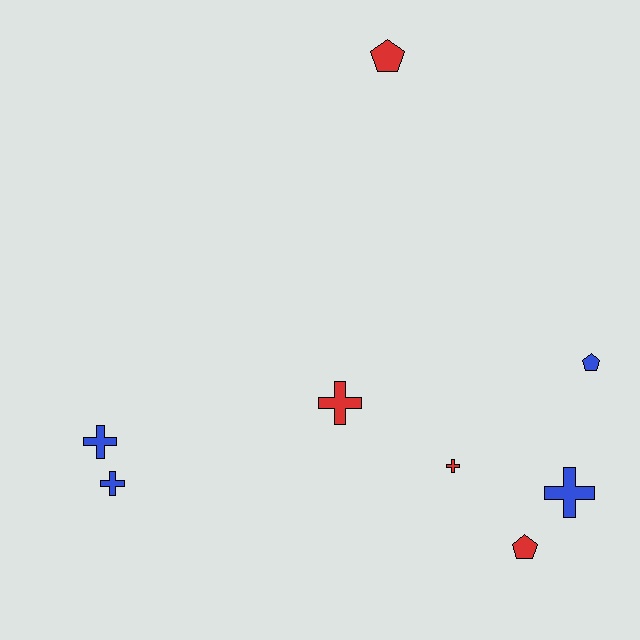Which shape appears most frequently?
Cross, with 5 objects.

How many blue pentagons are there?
There is 1 blue pentagon.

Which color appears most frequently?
Red, with 4 objects.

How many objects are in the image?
There are 8 objects.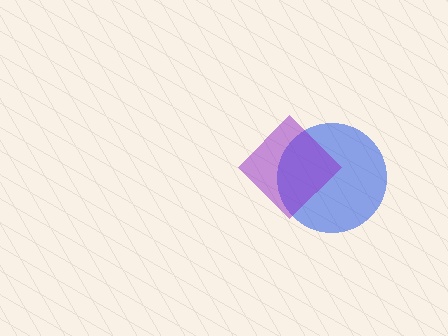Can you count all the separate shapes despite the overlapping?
Yes, there are 2 separate shapes.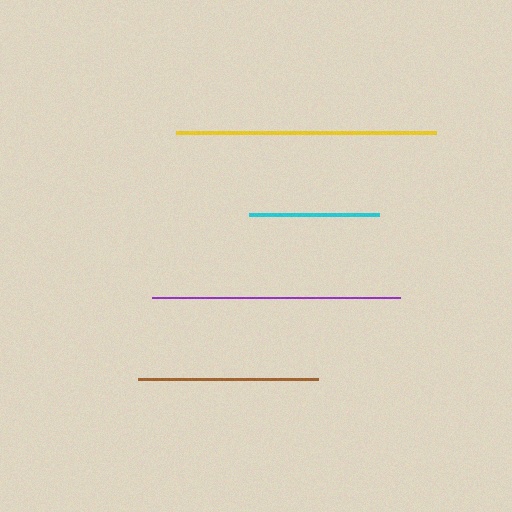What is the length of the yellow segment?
The yellow segment is approximately 260 pixels long.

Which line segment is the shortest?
The cyan line is the shortest at approximately 131 pixels.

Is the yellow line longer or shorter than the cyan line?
The yellow line is longer than the cyan line.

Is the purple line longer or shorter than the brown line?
The purple line is longer than the brown line.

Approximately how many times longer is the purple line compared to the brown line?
The purple line is approximately 1.4 times the length of the brown line.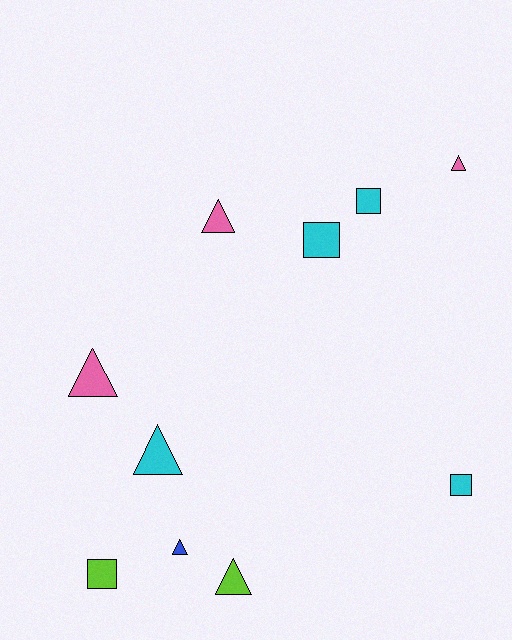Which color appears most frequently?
Cyan, with 4 objects.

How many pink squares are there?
There are no pink squares.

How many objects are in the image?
There are 10 objects.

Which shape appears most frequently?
Triangle, with 6 objects.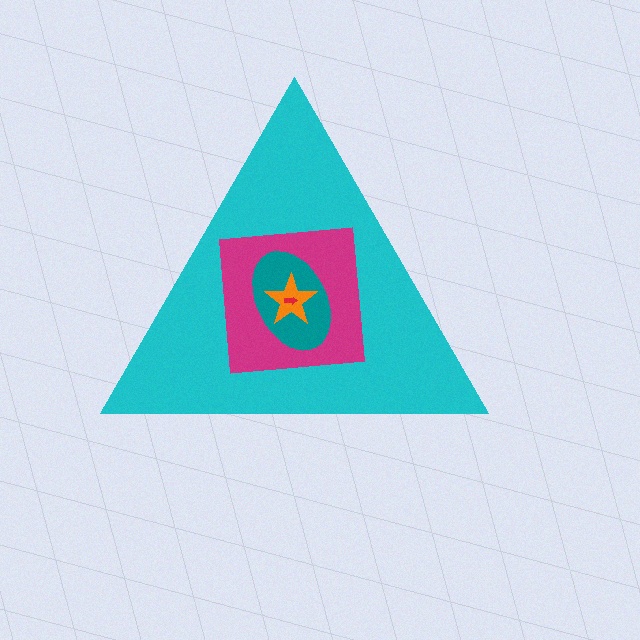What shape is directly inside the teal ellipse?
The orange star.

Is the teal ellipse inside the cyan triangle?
Yes.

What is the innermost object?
The red arrow.